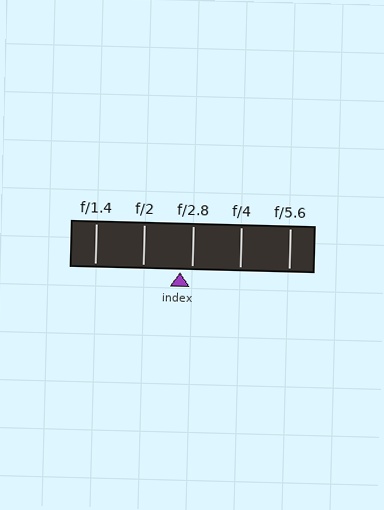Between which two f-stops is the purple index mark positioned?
The index mark is between f/2 and f/2.8.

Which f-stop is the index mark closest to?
The index mark is closest to f/2.8.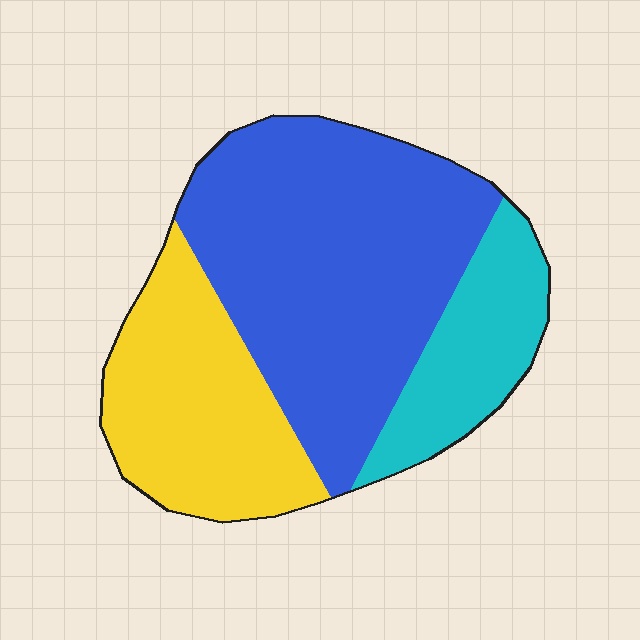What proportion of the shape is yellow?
Yellow takes up about one quarter (1/4) of the shape.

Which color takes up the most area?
Blue, at roughly 55%.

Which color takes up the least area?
Cyan, at roughly 20%.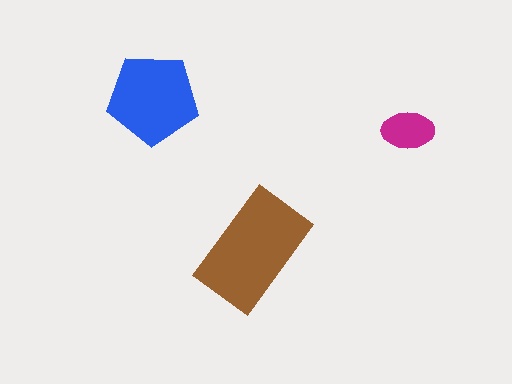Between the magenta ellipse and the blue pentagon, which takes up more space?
The blue pentagon.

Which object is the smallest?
The magenta ellipse.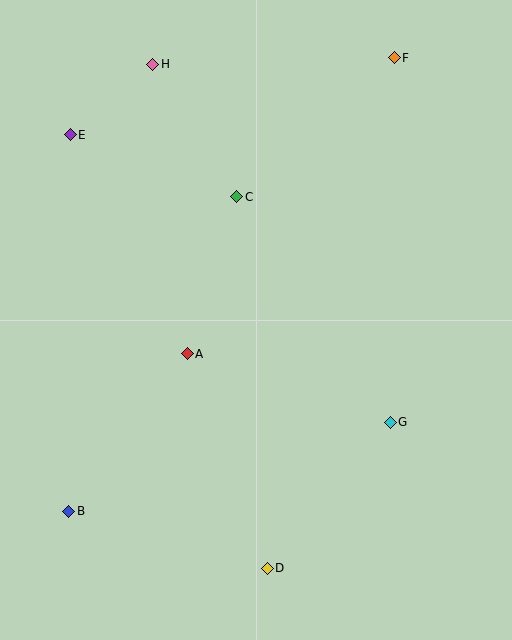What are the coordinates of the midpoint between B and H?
The midpoint between B and H is at (111, 288).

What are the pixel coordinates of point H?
Point H is at (153, 64).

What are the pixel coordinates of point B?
Point B is at (69, 511).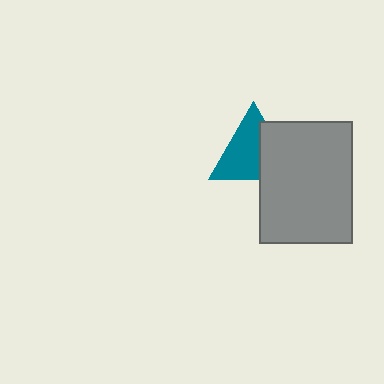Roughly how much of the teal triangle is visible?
About half of it is visible (roughly 63%).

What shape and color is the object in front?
The object in front is a gray rectangle.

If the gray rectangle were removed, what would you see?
You would see the complete teal triangle.